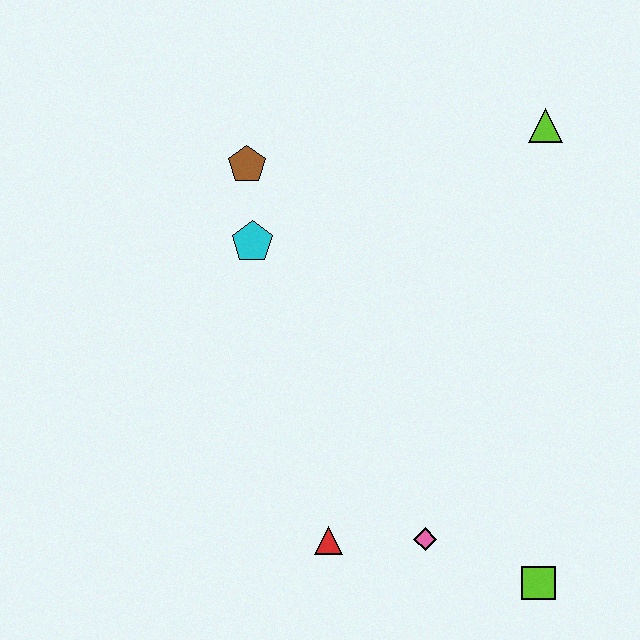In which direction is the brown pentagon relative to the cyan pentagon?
The brown pentagon is above the cyan pentagon.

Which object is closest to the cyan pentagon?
The brown pentagon is closest to the cyan pentagon.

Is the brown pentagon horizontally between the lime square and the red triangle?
No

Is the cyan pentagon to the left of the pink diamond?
Yes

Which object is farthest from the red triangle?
The lime triangle is farthest from the red triangle.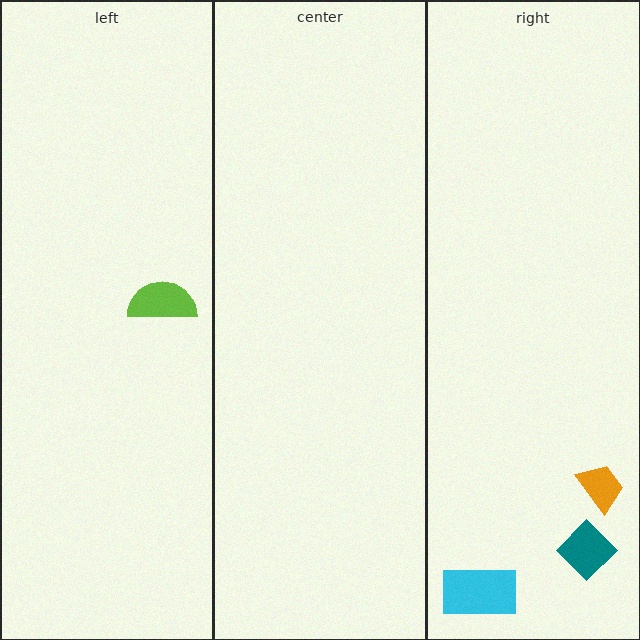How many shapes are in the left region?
1.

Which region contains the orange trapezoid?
The right region.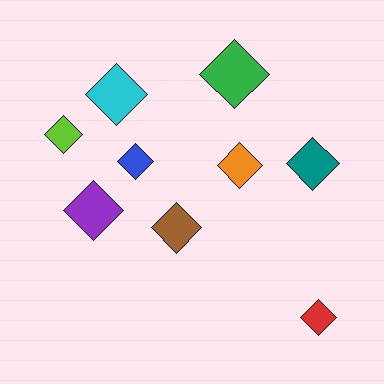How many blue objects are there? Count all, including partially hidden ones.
There is 1 blue object.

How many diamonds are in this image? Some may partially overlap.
There are 9 diamonds.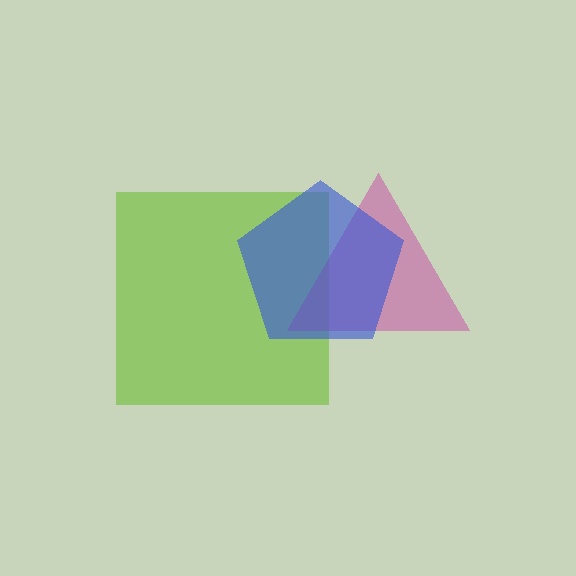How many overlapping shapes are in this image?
There are 3 overlapping shapes in the image.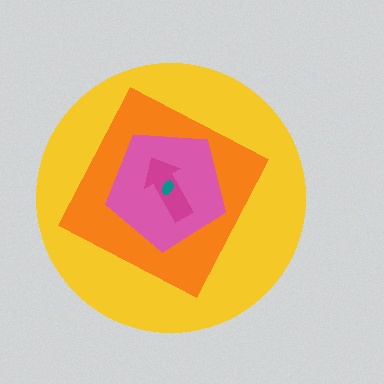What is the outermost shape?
The yellow circle.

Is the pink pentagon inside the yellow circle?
Yes.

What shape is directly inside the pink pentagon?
The magenta arrow.